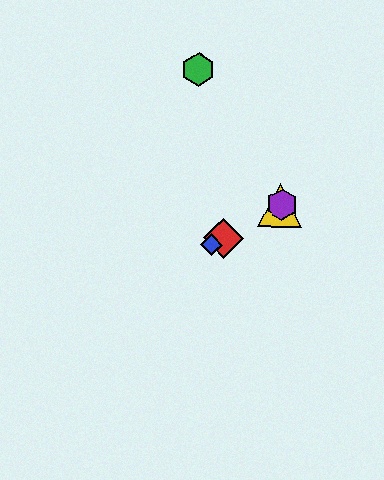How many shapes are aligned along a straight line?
4 shapes (the red diamond, the blue diamond, the yellow triangle, the purple hexagon) are aligned along a straight line.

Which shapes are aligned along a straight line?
The red diamond, the blue diamond, the yellow triangle, the purple hexagon are aligned along a straight line.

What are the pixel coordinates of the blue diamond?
The blue diamond is at (212, 245).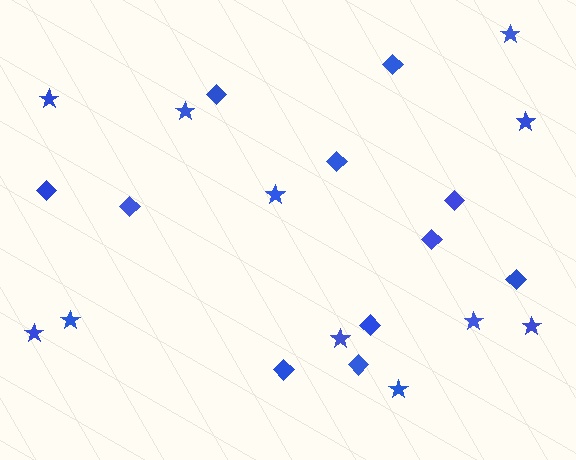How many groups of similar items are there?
There are 2 groups: one group of diamonds (11) and one group of stars (11).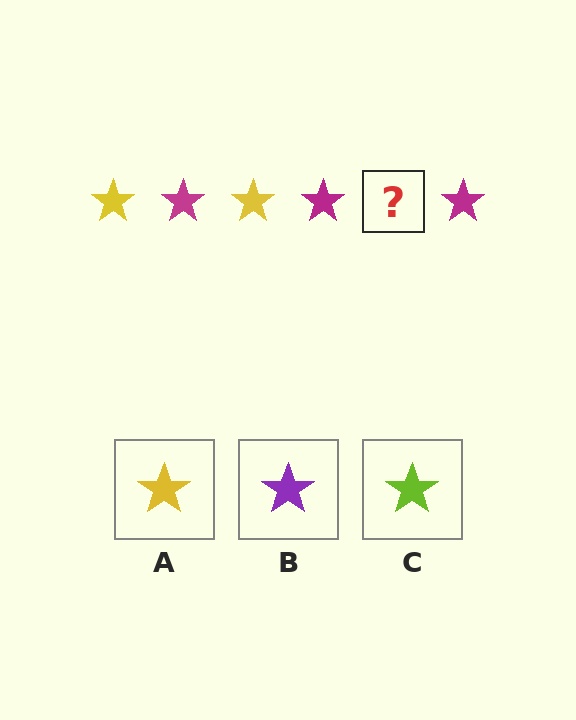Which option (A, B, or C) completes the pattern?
A.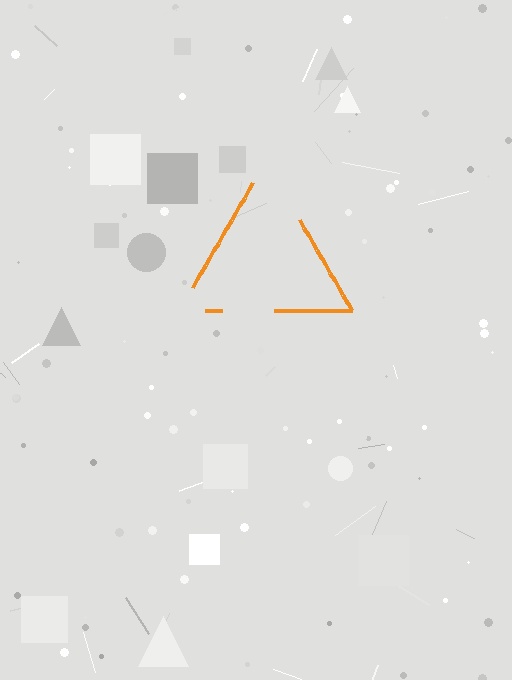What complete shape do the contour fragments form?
The contour fragments form a triangle.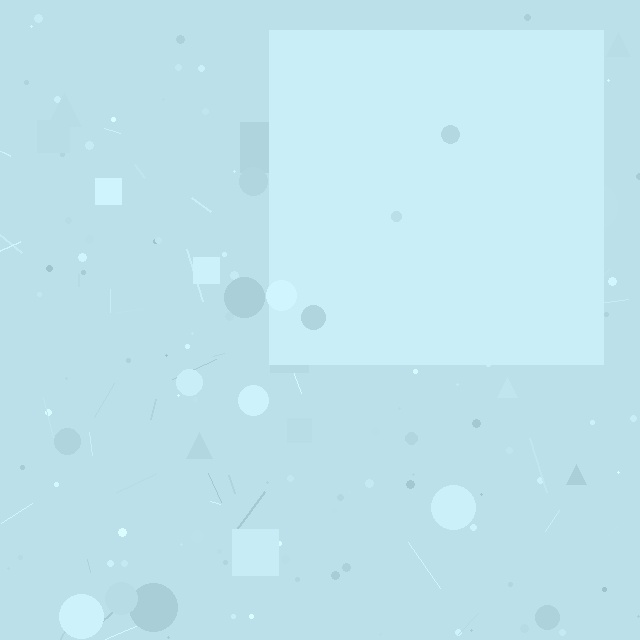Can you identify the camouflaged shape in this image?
The camouflaged shape is a square.